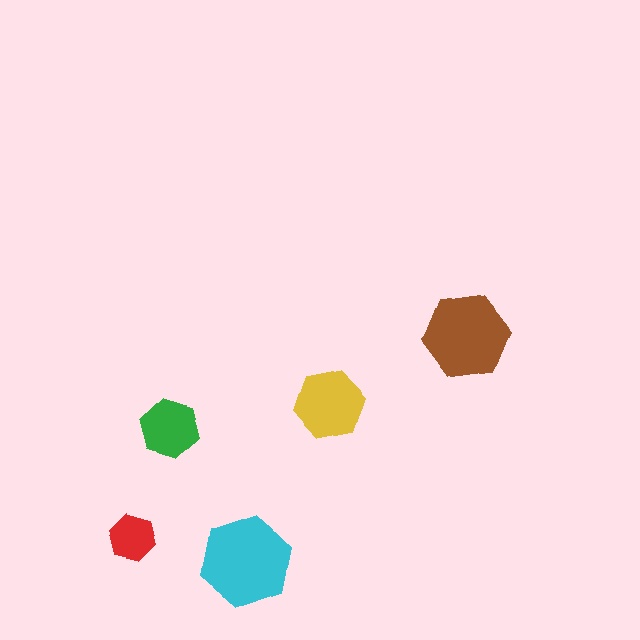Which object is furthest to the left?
The red hexagon is leftmost.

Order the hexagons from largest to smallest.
the cyan one, the brown one, the yellow one, the green one, the red one.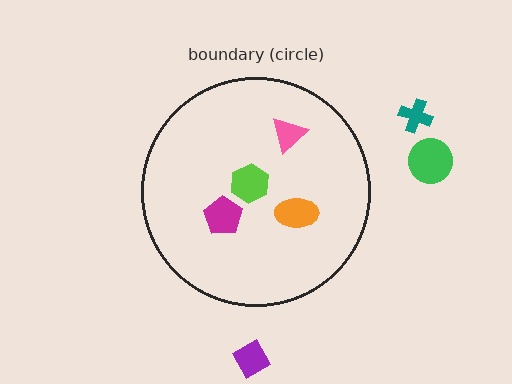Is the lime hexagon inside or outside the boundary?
Inside.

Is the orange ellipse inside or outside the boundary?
Inside.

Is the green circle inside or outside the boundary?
Outside.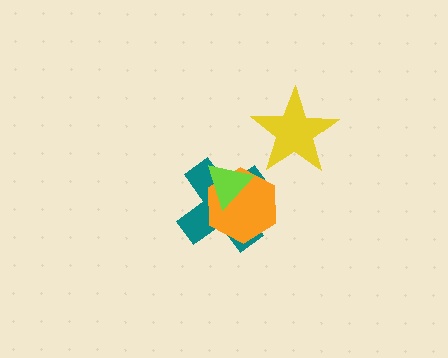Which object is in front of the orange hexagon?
The lime triangle is in front of the orange hexagon.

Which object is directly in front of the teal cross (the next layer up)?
The orange hexagon is directly in front of the teal cross.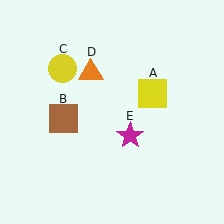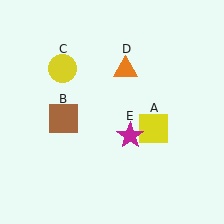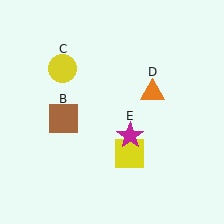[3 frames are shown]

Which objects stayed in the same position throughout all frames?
Brown square (object B) and yellow circle (object C) and magenta star (object E) remained stationary.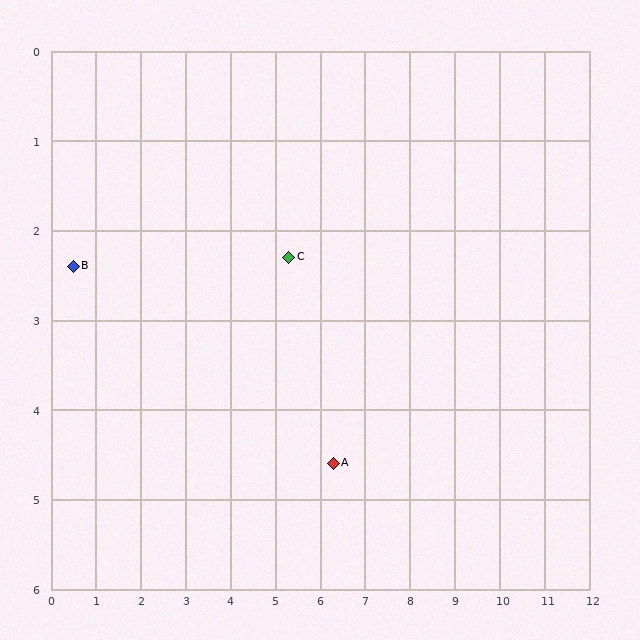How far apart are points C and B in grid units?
Points C and B are about 4.8 grid units apart.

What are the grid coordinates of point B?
Point B is at approximately (0.5, 2.4).